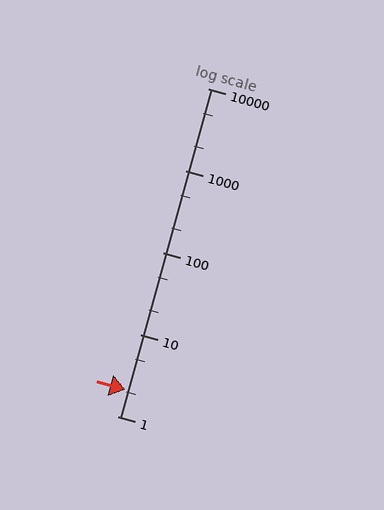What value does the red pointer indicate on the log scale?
The pointer indicates approximately 2.1.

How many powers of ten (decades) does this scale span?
The scale spans 4 decades, from 1 to 10000.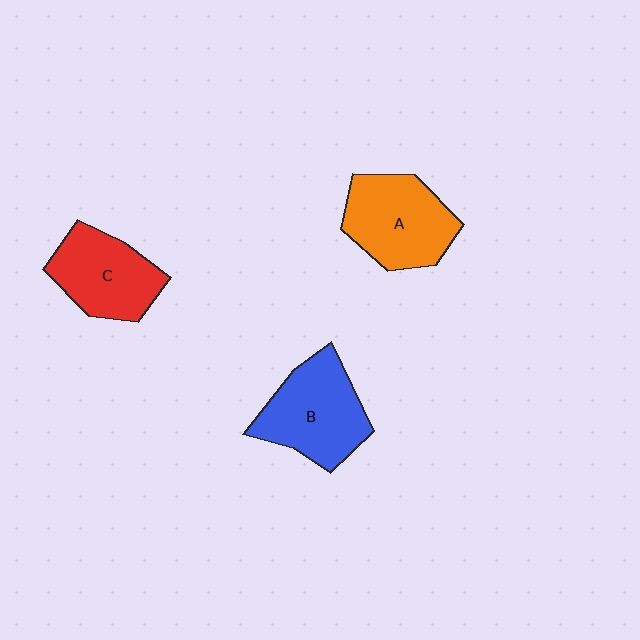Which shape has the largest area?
Shape B (blue).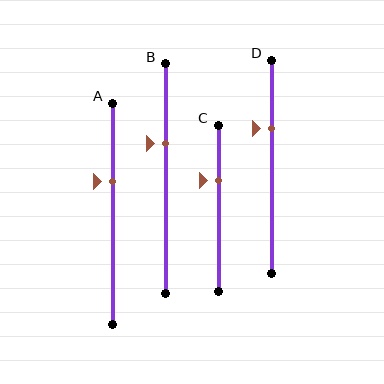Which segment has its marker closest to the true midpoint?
Segment A has its marker closest to the true midpoint.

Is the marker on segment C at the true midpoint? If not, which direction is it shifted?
No, the marker on segment C is shifted upward by about 17% of the segment length.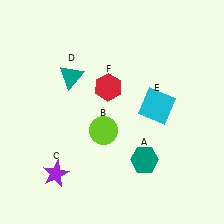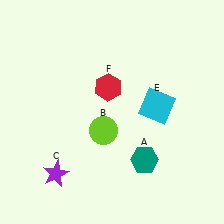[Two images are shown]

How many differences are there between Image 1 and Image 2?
There is 1 difference between the two images.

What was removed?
The teal triangle (D) was removed in Image 2.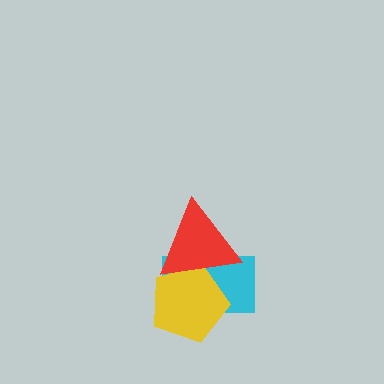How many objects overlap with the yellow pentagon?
2 objects overlap with the yellow pentagon.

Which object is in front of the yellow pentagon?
The red triangle is in front of the yellow pentagon.